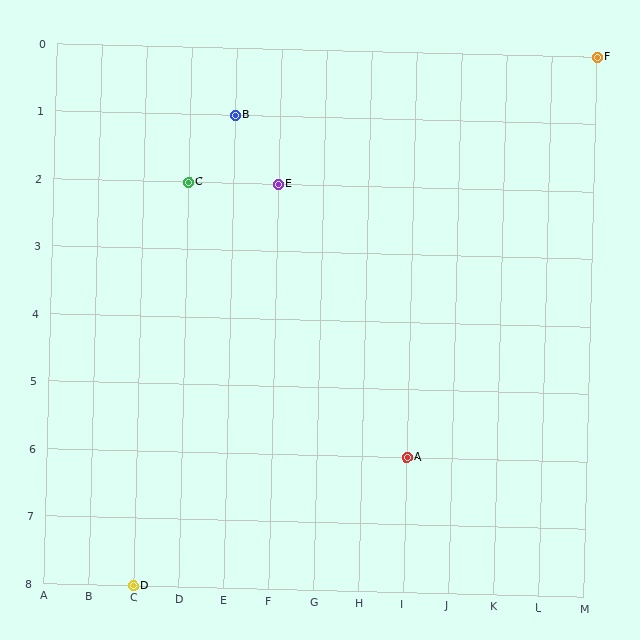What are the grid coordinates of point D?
Point D is at grid coordinates (C, 8).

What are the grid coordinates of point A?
Point A is at grid coordinates (I, 6).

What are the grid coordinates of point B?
Point B is at grid coordinates (E, 1).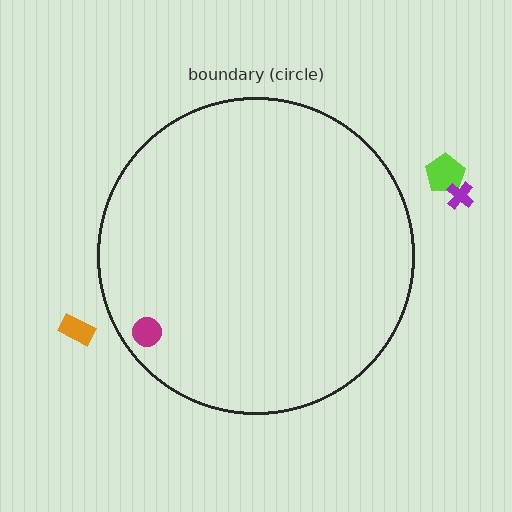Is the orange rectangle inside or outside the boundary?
Outside.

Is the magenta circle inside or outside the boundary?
Inside.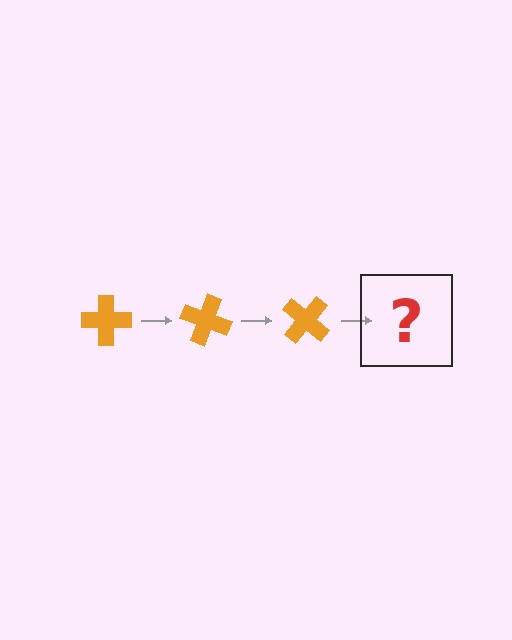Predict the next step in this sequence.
The next step is an orange cross rotated 60 degrees.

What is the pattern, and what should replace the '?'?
The pattern is that the cross rotates 20 degrees each step. The '?' should be an orange cross rotated 60 degrees.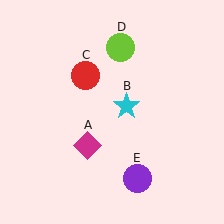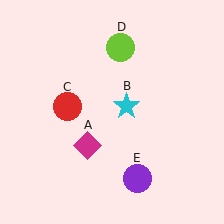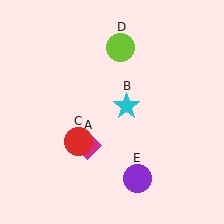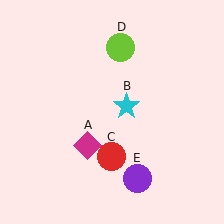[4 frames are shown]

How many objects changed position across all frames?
1 object changed position: red circle (object C).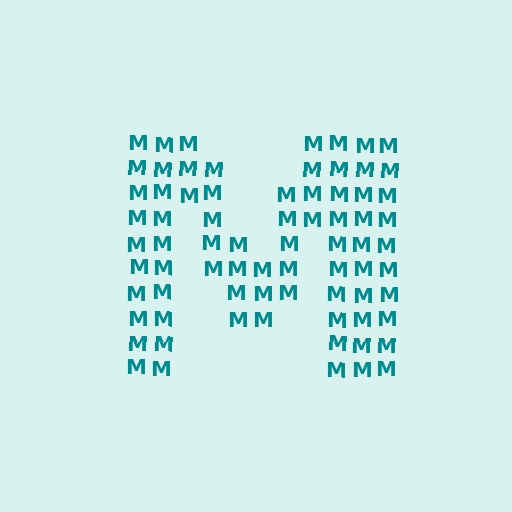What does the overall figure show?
The overall figure shows the letter M.